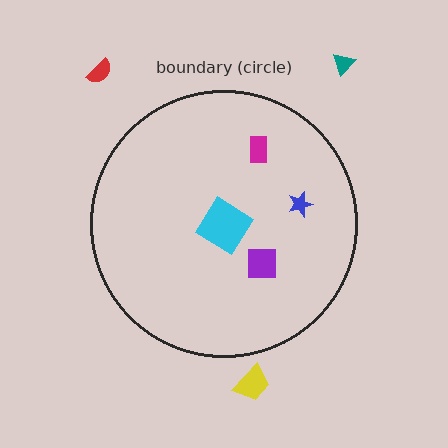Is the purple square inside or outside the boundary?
Inside.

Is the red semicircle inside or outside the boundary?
Outside.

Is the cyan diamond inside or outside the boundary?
Inside.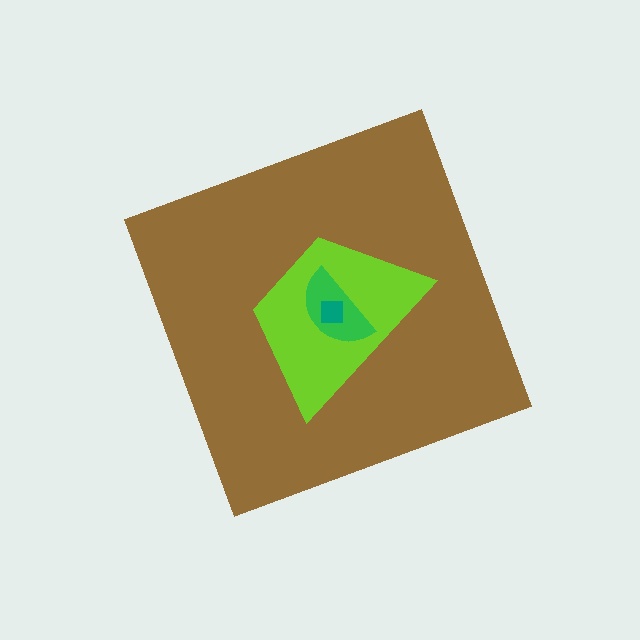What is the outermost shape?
The brown diamond.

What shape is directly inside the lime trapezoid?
The green semicircle.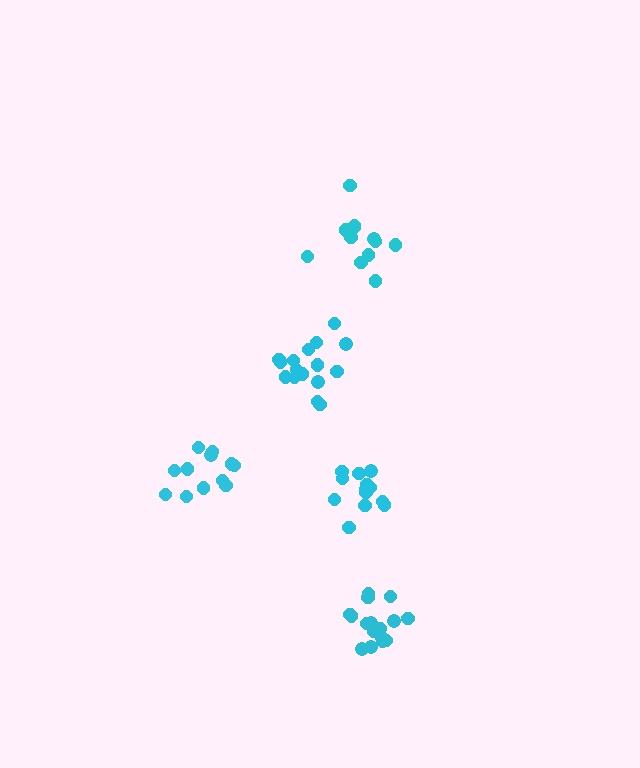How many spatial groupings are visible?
There are 5 spatial groupings.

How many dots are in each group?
Group 1: 16 dots, Group 2: 12 dots, Group 3: 13 dots, Group 4: 13 dots, Group 5: 16 dots (70 total).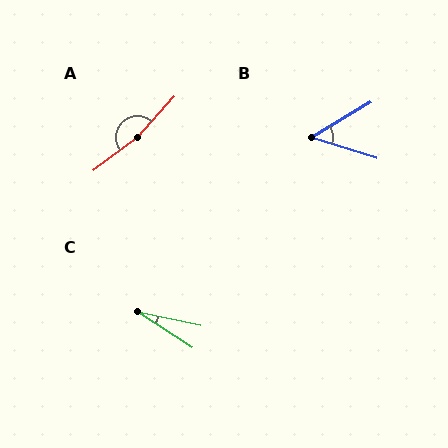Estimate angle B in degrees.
Approximately 48 degrees.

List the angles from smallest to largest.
C (21°), B (48°), A (169°).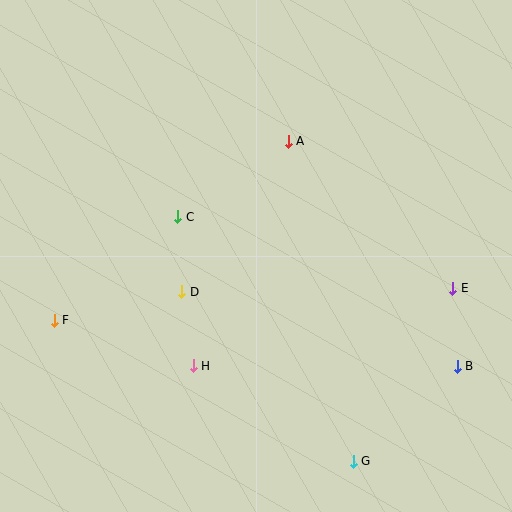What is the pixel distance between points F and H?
The distance between F and H is 146 pixels.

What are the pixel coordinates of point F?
Point F is at (54, 320).